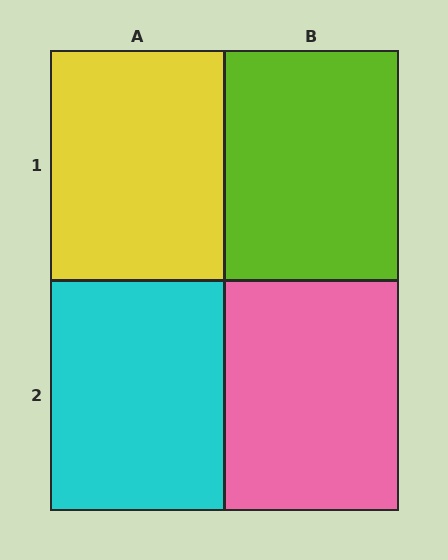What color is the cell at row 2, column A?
Cyan.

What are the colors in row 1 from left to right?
Yellow, lime.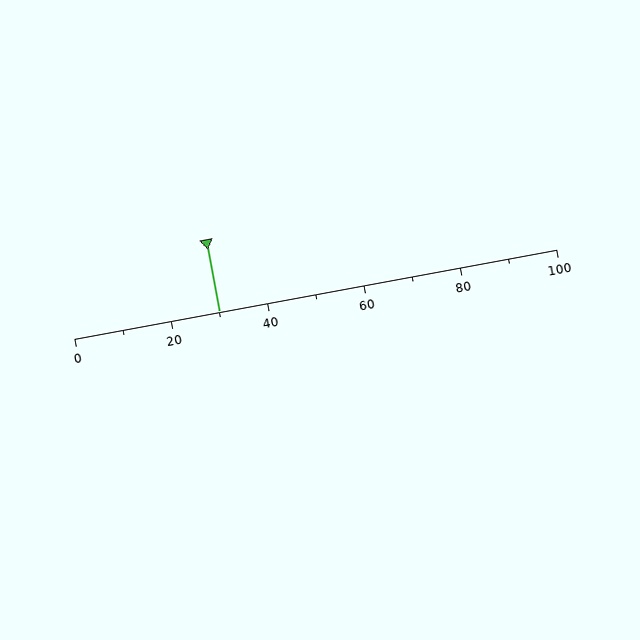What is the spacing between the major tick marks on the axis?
The major ticks are spaced 20 apart.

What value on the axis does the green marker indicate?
The marker indicates approximately 30.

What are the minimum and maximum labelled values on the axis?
The axis runs from 0 to 100.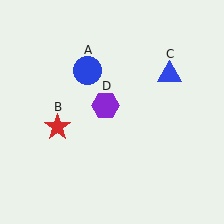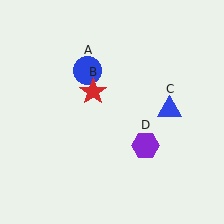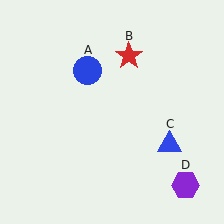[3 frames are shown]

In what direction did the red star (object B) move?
The red star (object B) moved up and to the right.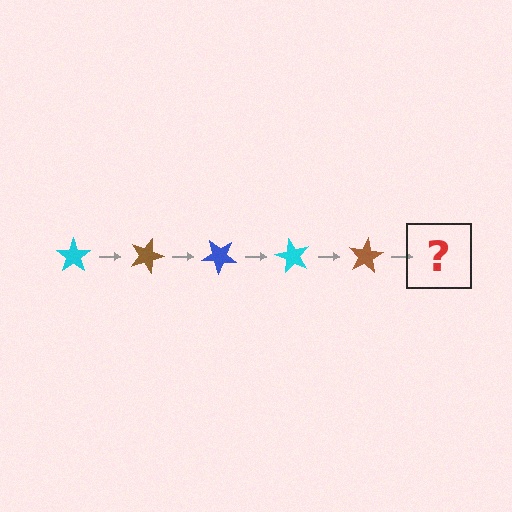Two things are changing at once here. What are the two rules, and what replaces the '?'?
The two rules are that it rotates 20 degrees each step and the color cycles through cyan, brown, and blue. The '?' should be a blue star, rotated 100 degrees from the start.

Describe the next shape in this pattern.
It should be a blue star, rotated 100 degrees from the start.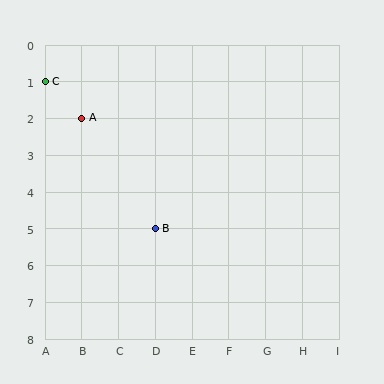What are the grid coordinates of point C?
Point C is at grid coordinates (A, 1).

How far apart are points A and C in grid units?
Points A and C are 1 column and 1 row apart (about 1.4 grid units diagonally).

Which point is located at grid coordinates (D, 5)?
Point B is at (D, 5).